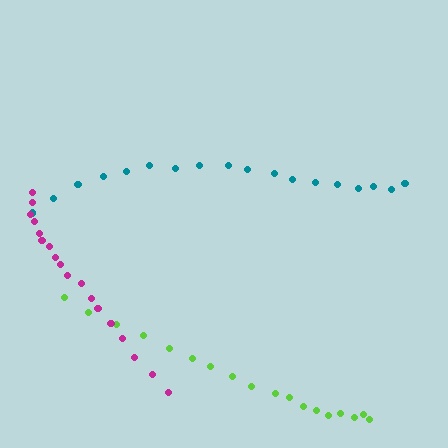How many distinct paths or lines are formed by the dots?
There are 3 distinct paths.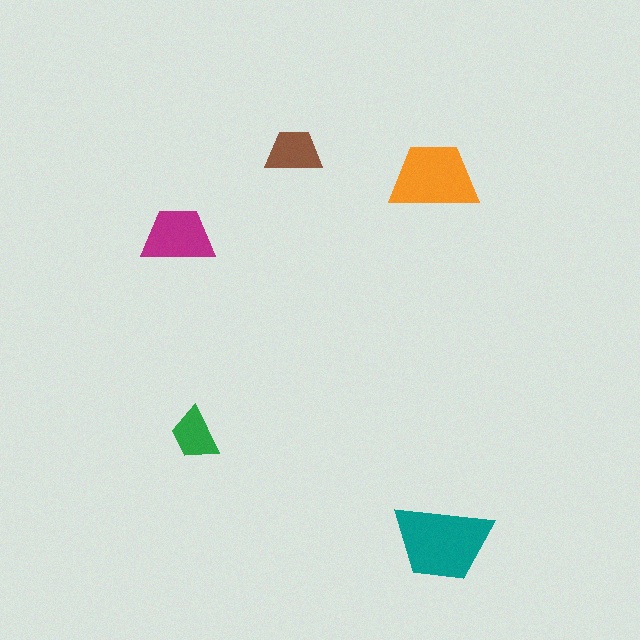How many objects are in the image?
There are 5 objects in the image.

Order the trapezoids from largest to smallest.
the teal one, the orange one, the magenta one, the brown one, the green one.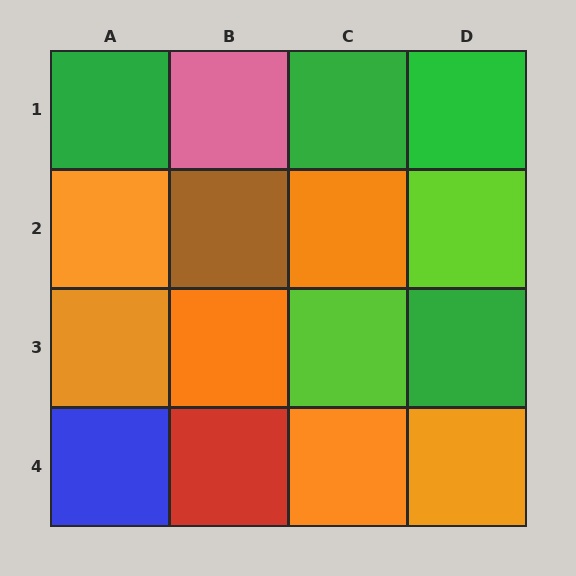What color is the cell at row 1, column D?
Green.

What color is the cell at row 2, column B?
Brown.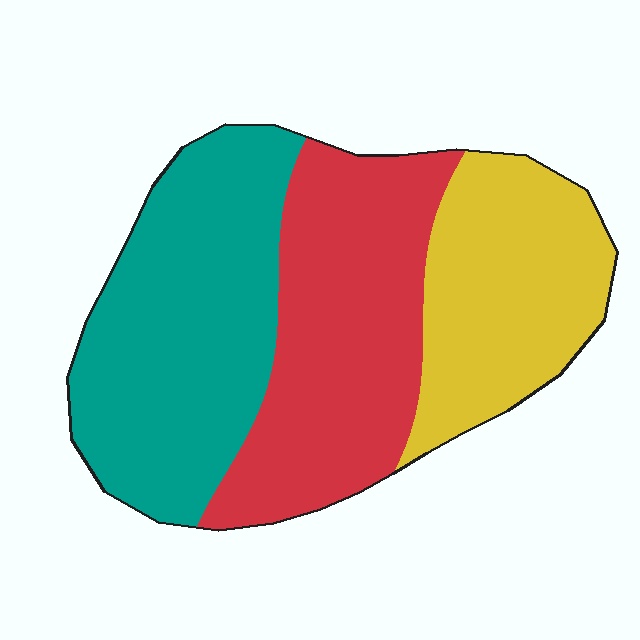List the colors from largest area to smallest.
From largest to smallest: teal, red, yellow.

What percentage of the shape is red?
Red covers about 35% of the shape.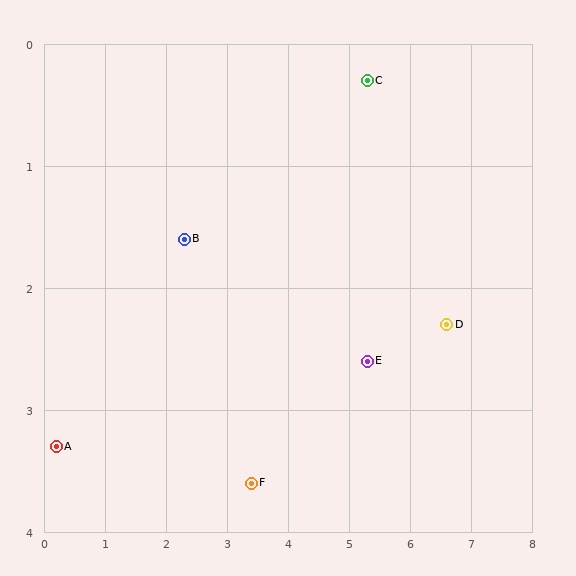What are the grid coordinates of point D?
Point D is at approximately (6.6, 2.3).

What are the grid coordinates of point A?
Point A is at approximately (0.2, 3.3).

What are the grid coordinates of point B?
Point B is at approximately (2.3, 1.6).